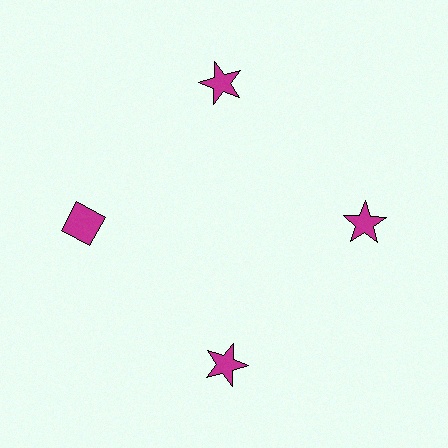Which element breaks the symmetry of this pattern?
The magenta diamond at roughly the 9 o'clock position breaks the symmetry. All other shapes are magenta stars.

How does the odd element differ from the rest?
It has a different shape: diamond instead of star.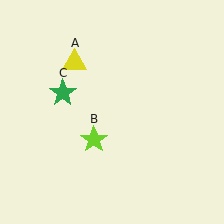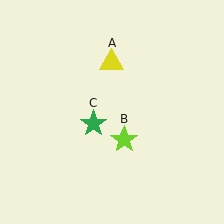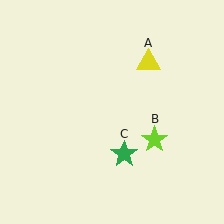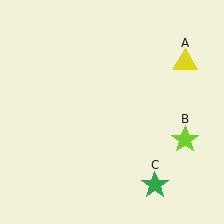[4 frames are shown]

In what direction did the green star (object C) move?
The green star (object C) moved down and to the right.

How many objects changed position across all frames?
3 objects changed position: yellow triangle (object A), lime star (object B), green star (object C).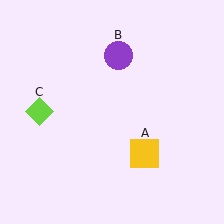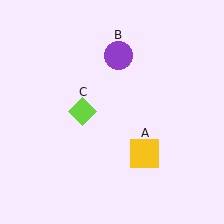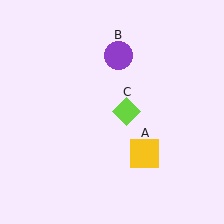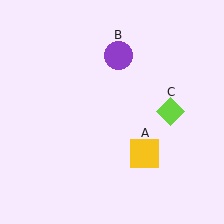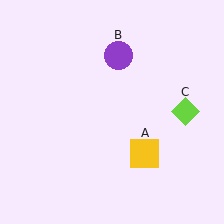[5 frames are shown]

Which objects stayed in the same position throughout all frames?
Yellow square (object A) and purple circle (object B) remained stationary.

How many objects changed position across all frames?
1 object changed position: lime diamond (object C).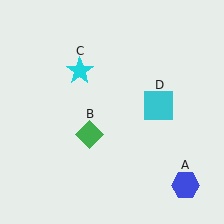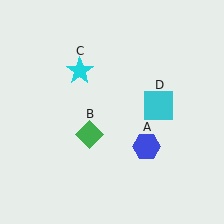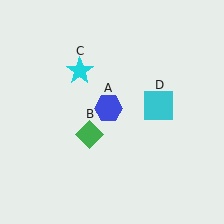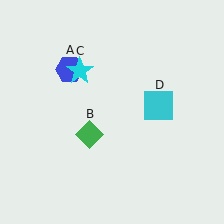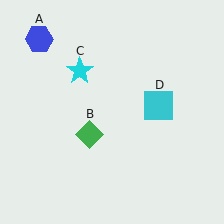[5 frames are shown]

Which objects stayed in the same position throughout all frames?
Green diamond (object B) and cyan star (object C) and cyan square (object D) remained stationary.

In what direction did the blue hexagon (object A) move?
The blue hexagon (object A) moved up and to the left.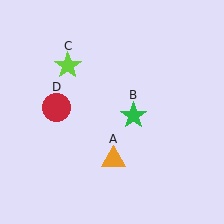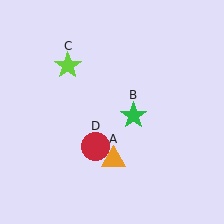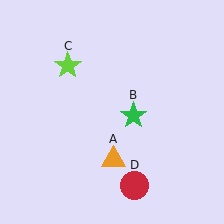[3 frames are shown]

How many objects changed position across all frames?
1 object changed position: red circle (object D).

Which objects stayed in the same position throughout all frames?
Orange triangle (object A) and green star (object B) and lime star (object C) remained stationary.